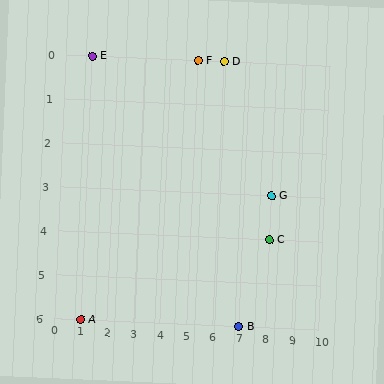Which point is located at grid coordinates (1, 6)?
Point A is at (1, 6).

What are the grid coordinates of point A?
Point A is at grid coordinates (1, 6).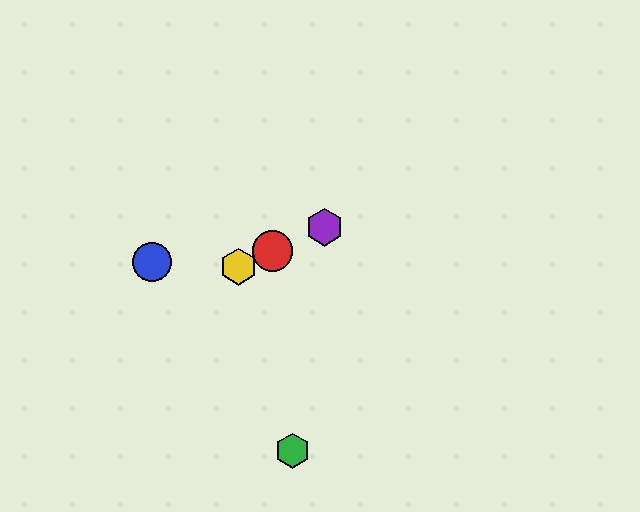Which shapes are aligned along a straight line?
The red circle, the yellow hexagon, the purple hexagon are aligned along a straight line.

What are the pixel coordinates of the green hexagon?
The green hexagon is at (292, 451).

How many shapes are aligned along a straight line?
3 shapes (the red circle, the yellow hexagon, the purple hexagon) are aligned along a straight line.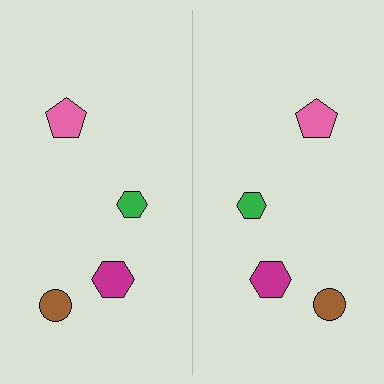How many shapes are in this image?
There are 8 shapes in this image.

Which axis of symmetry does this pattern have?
The pattern has a vertical axis of symmetry running through the center of the image.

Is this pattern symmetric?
Yes, this pattern has bilateral (reflection) symmetry.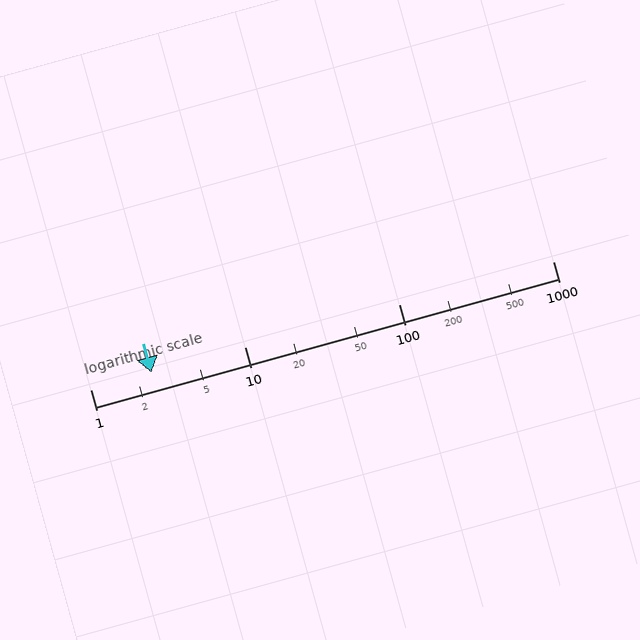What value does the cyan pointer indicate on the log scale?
The pointer indicates approximately 2.5.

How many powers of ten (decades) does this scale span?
The scale spans 3 decades, from 1 to 1000.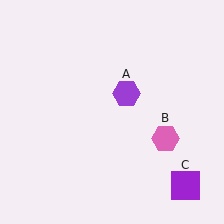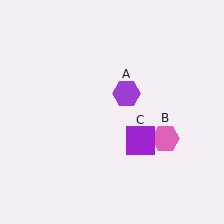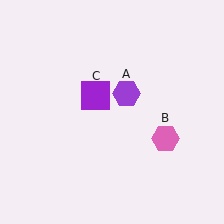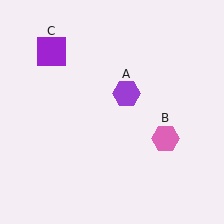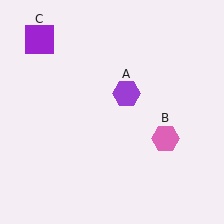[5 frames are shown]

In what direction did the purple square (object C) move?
The purple square (object C) moved up and to the left.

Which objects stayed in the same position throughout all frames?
Purple hexagon (object A) and pink hexagon (object B) remained stationary.